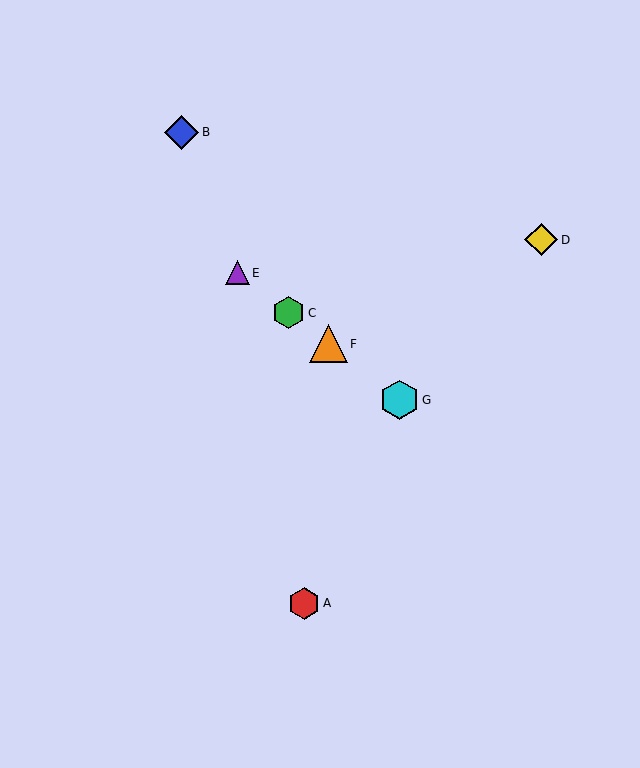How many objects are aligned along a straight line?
4 objects (C, E, F, G) are aligned along a straight line.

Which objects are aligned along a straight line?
Objects C, E, F, G are aligned along a straight line.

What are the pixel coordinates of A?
Object A is at (304, 603).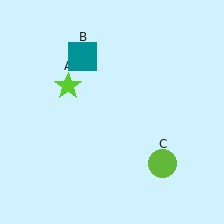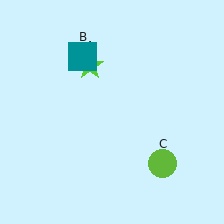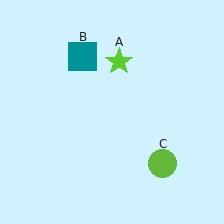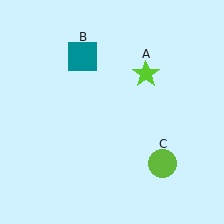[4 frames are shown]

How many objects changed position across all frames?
1 object changed position: lime star (object A).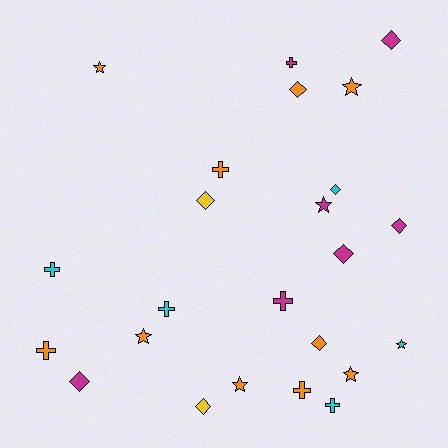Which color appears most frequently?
Orange, with 10 objects.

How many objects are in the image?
There are 24 objects.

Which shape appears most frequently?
Diamond, with 9 objects.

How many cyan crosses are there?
There are 3 cyan crosses.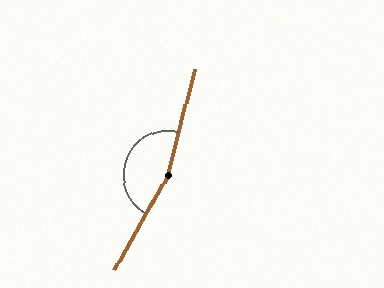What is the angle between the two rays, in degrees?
Approximately 165 degrees.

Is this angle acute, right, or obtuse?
It is obtuse.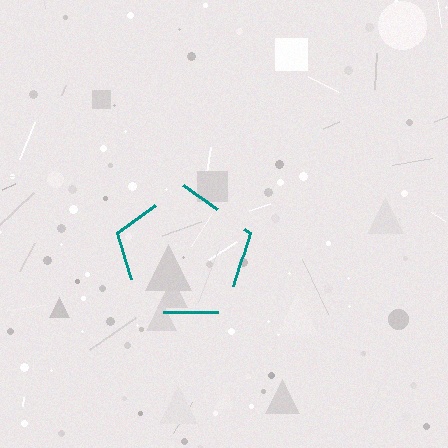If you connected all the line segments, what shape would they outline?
They would outline a pentagon.